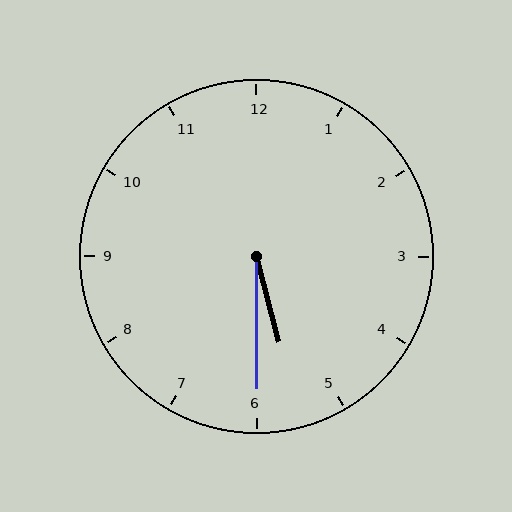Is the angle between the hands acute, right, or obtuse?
It is acute.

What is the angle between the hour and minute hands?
Approximately 15 degrees.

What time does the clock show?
5:30.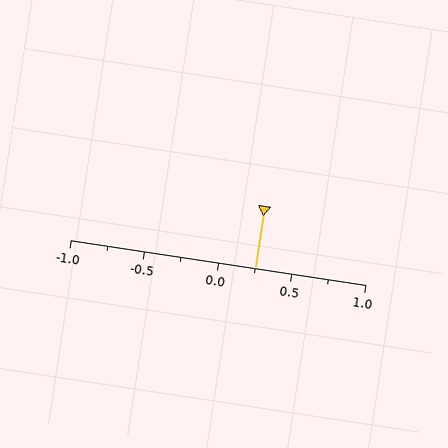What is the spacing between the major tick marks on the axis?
The major ticks are spaced 0.5 apart.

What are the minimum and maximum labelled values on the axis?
The axis runs from -1.0 to 1.0.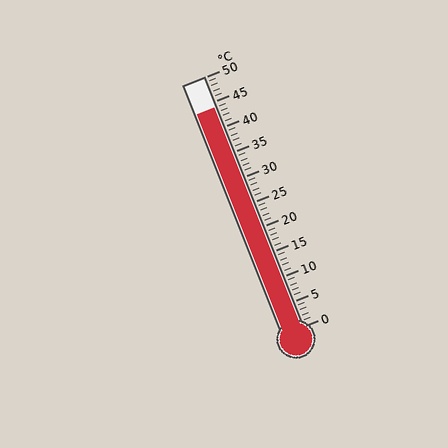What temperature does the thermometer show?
The thermometer shows approximately 44°C.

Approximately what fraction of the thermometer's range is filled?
The thermometer is filled to approximately 90% of its range.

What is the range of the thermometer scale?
The thermometer scale ranges from 0°C to 50°C.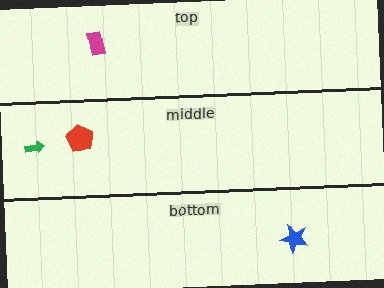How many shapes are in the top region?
1.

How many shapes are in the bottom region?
1.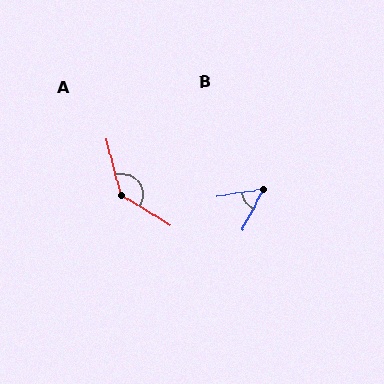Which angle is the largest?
A, at approximately 136 degrees.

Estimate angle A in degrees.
Approximately 136 degrees.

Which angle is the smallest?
B, at approximately 53 degrees.